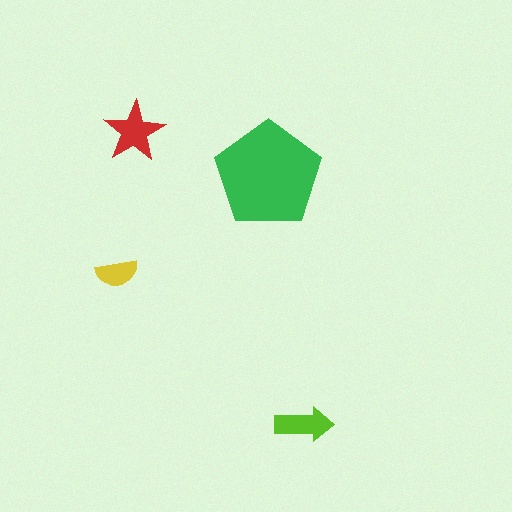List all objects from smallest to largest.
The yellow semicircle, the lime arrow, the red star, the green pentagon.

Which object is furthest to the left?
The yellow semicircle is leftmost.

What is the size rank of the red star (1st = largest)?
2nd.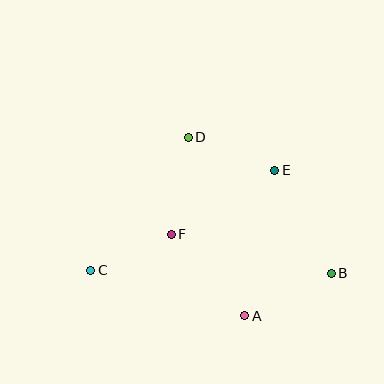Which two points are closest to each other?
Points C and F are closest to each other.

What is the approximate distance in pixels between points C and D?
The distance between C and D is approximately 165 pixels.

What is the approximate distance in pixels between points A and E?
The distance between A and E is approximately 149 pixels.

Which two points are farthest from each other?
Points B and C are farthest from each other.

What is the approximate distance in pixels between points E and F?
The distance between E and F is approximately 121 pixels.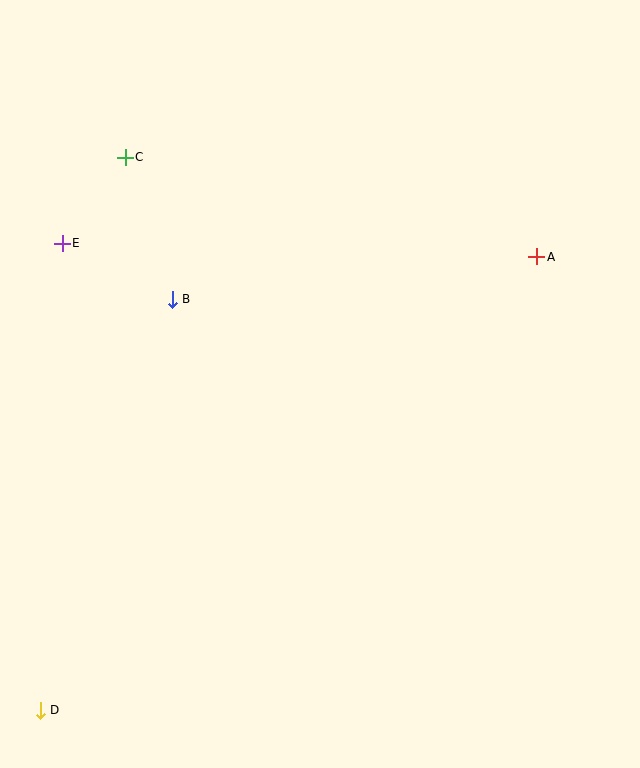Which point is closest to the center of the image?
Point B at (172, 299) is closest to the center.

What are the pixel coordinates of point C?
Point C is at (125, 157).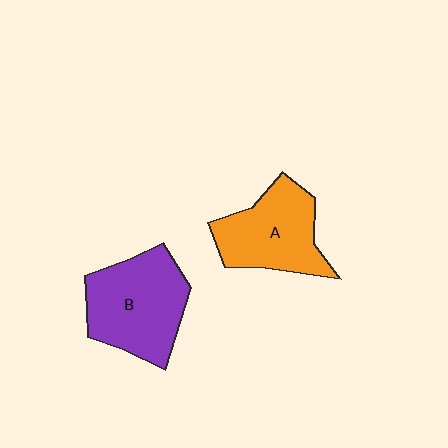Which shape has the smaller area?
Shape A (orange).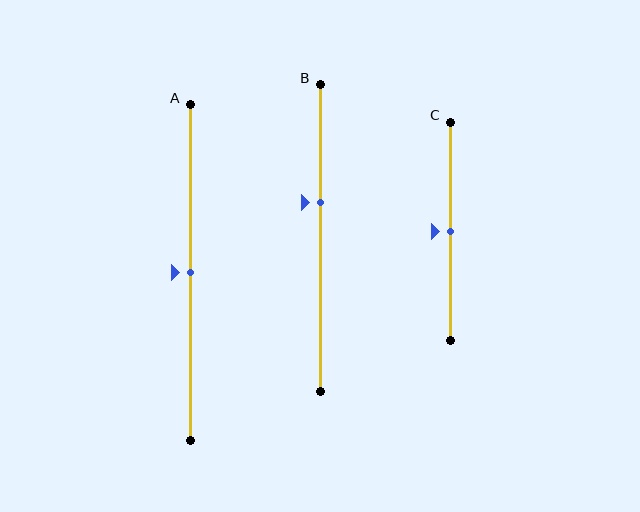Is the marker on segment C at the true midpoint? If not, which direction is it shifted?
Yes, the marker on segment C is at the true midpoint.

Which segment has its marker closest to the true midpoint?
Segment A has its marker closest to the true midpoint.